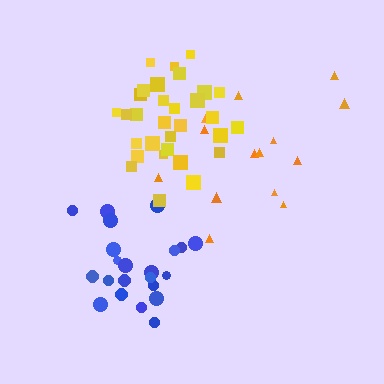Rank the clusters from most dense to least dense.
blue, yellow, orange.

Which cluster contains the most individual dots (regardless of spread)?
Yellow (31).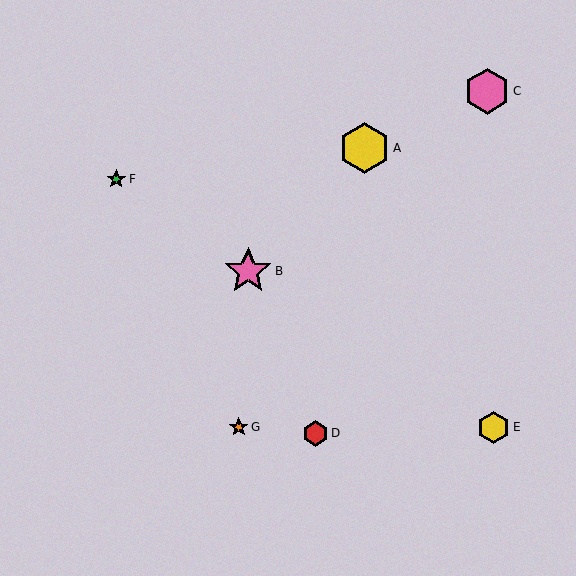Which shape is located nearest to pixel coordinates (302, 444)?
The red hexagon (labeled D) at (315, 433) is nearest to that location.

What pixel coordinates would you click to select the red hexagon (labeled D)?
Click at (315, 433) to select the red hexagon D.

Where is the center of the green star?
The center of the green star is at (116, 179).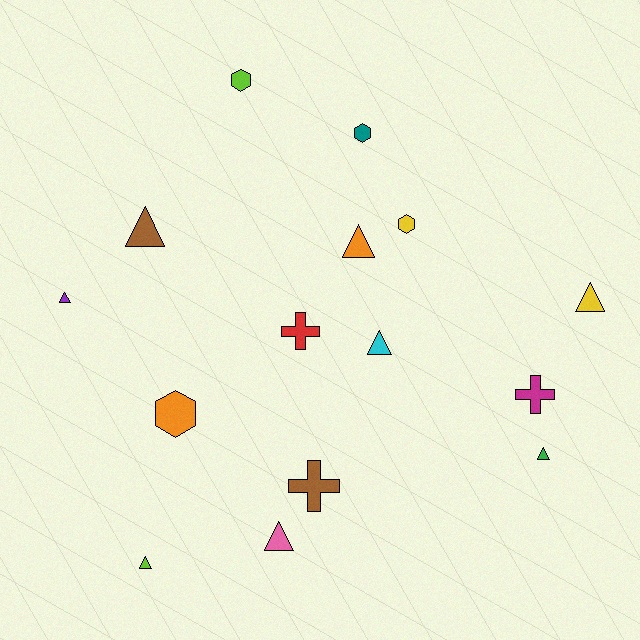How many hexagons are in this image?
There are 4 hexagons.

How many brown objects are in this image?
There are 2 brown objects.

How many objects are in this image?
There are 15 objects.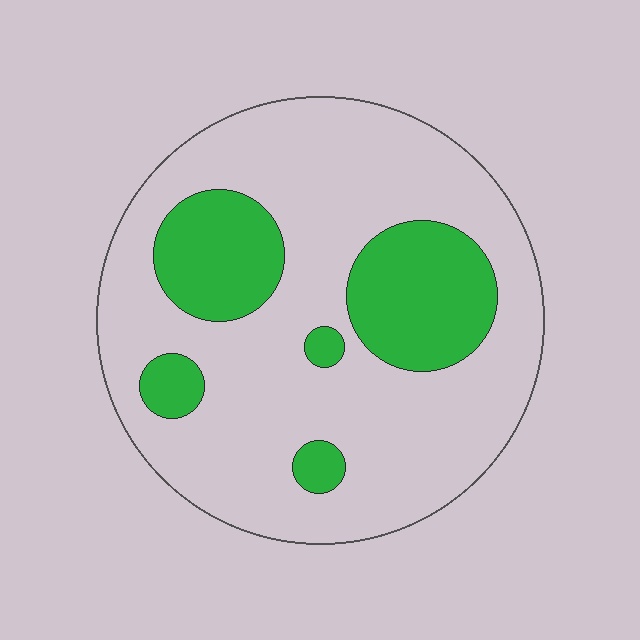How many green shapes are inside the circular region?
5.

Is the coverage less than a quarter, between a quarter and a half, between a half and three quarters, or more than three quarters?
Less than a quarter.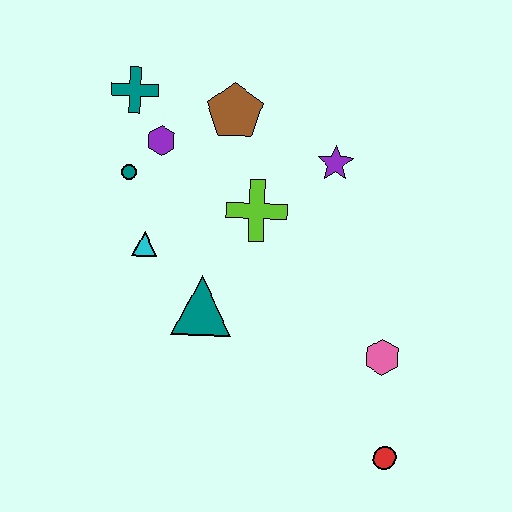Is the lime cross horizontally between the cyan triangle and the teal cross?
No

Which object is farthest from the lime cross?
The red circle is farthest from the lime cross.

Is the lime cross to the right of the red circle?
No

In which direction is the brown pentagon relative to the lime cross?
The brown pentagon is above the lime cross.